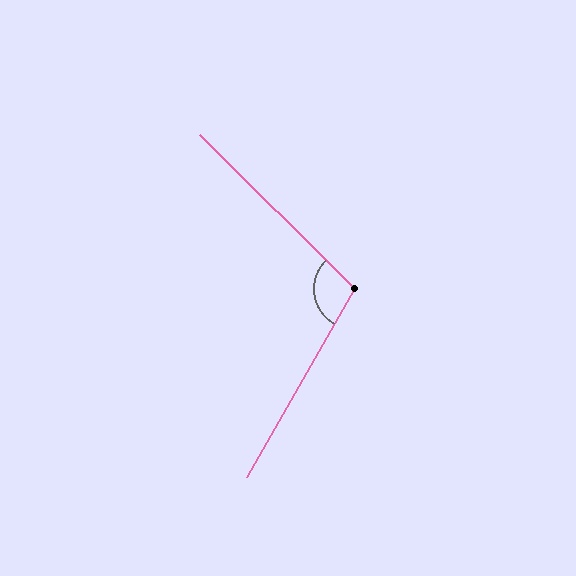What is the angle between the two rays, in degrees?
Approximately 105 degrees.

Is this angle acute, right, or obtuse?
It is obtuse.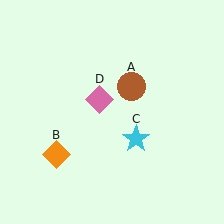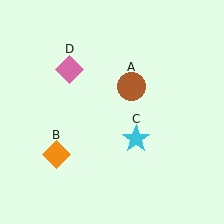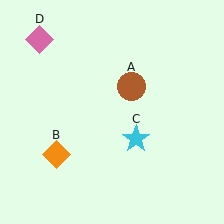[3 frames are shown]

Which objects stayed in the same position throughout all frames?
Brown circle (object A) and orange diamond (object B) and cyan star (object C) remained stationary.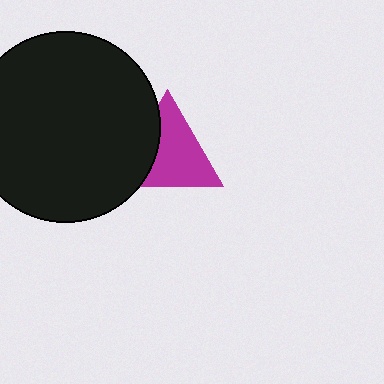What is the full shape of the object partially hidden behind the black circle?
The partially hidden object is a magenta triangle.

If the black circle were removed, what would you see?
You would see the complete magenta triangle.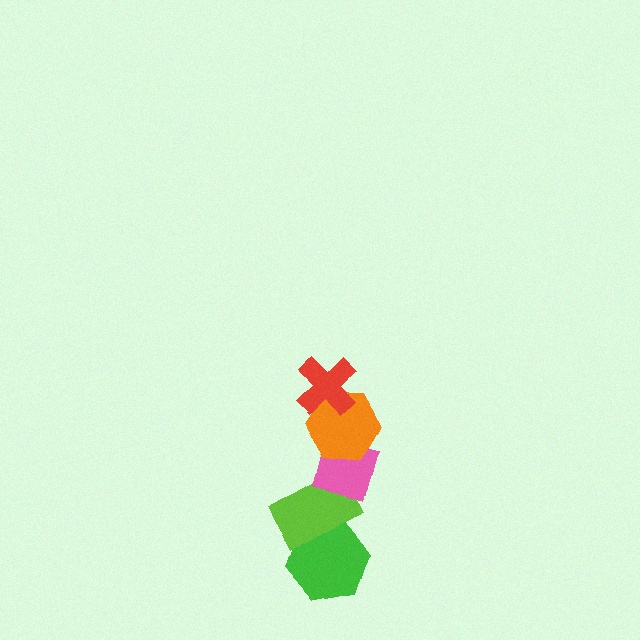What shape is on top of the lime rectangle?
The pink square is on top of the lime rectangle.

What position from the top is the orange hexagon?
The orange hexagon is 2nd from the top.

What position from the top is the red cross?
The red cross is 1st from the top.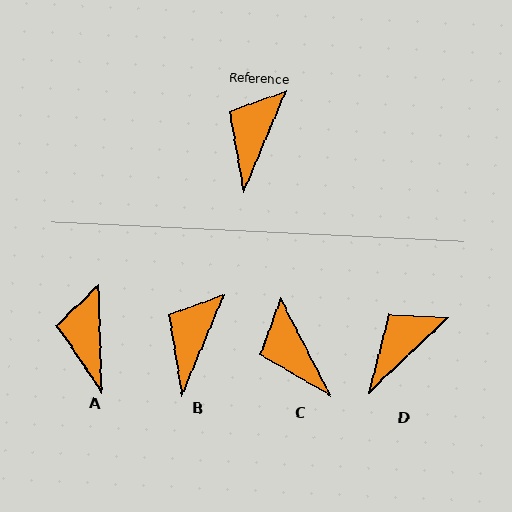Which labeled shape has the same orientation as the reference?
B.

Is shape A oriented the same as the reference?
No, it is off by about 24 degrees.